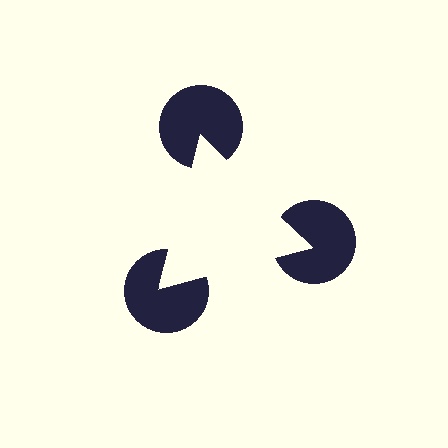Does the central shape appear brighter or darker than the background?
It typically appears slightly brighter than the background, even though no actual brightness change is drawn.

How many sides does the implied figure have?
3 sides.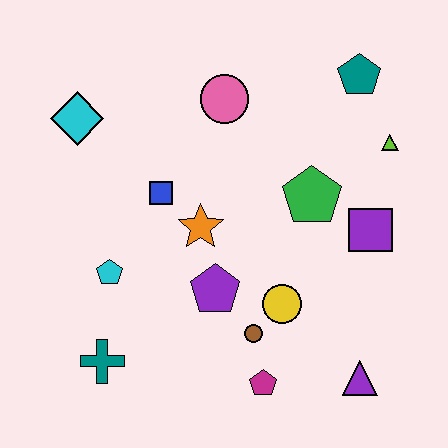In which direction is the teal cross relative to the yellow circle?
The teal cross is to the left of the yellow circle.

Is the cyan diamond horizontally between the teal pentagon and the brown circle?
No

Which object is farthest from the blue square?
The purple triangle is farthest from the blue square.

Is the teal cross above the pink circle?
No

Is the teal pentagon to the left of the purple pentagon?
No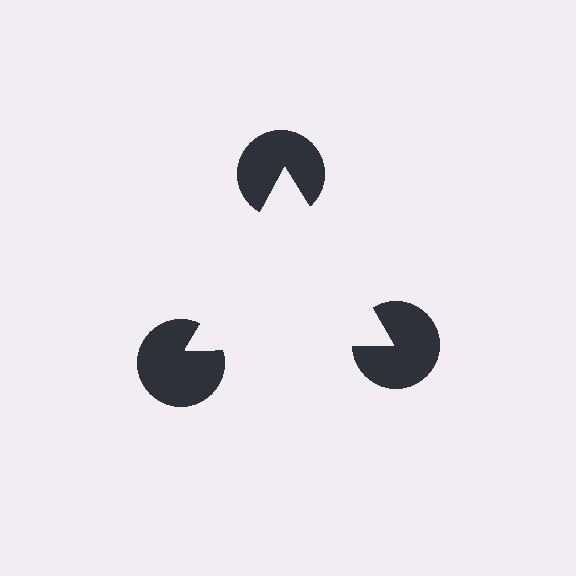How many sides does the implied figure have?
3 sides.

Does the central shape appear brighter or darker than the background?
It typically appears slightly brighter than the background, even though no actual brightness change is drawn.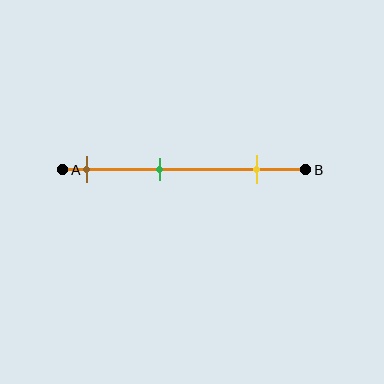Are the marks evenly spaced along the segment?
Yes, the marks are approximately evenly spaced.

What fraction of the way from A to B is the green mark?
The green mark is approximately 40% (0.4) of the way from A to B.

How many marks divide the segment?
There are 3 marks dividing the segment.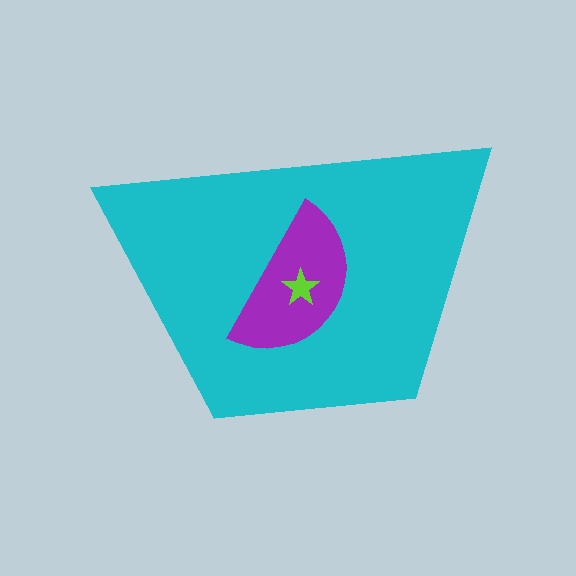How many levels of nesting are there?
3.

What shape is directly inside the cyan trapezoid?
The purple semicircle.